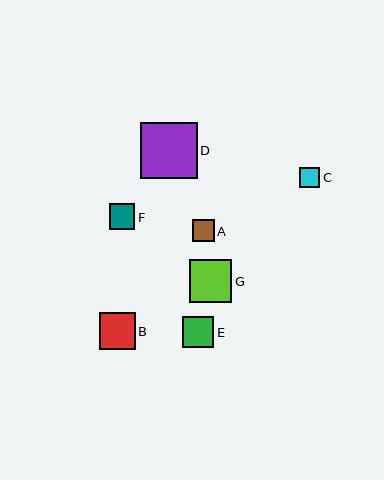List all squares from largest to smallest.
From largest to smallest: D, G, B, E, F, A, C.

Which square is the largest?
Square D is the largest with a size of approximately 56 pixels.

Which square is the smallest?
Square C is the smallest with a size of approximately 20 pixels.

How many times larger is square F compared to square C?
Square F is approximately 1.2 times the size of square C.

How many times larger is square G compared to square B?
Square G is approximately 1.2 times the size of square B.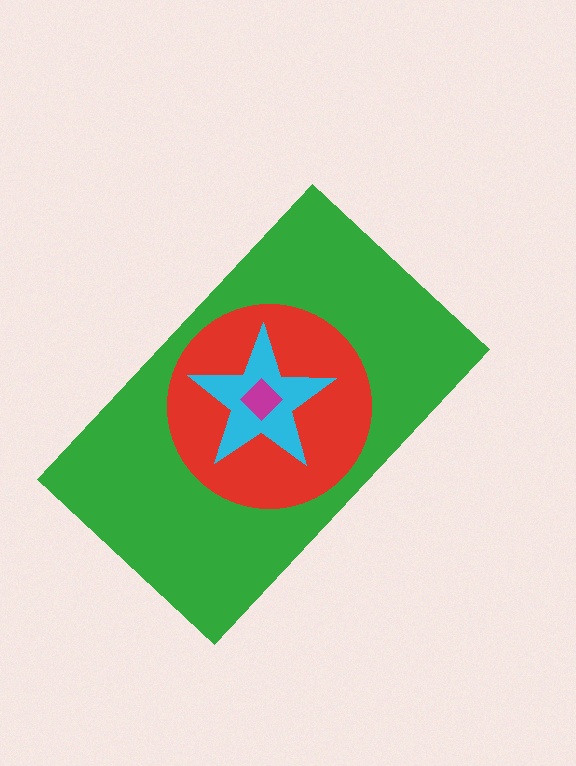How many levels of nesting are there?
4.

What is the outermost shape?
The green rectangle.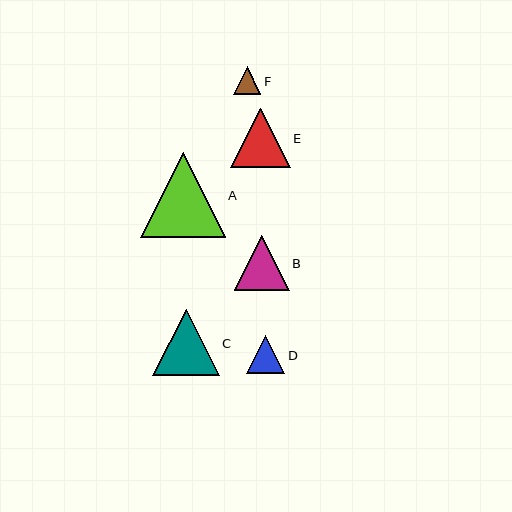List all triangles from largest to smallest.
From largest to smallest: A, C, E, B, D, F.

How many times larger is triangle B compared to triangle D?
Triangle B is approximately 1.4 times the size of triangle D.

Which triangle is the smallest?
Triangle F is the smallest with a size of approximately 27 pixels.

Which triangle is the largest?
Triangle A is the largest with a size of approximately 85 pixels.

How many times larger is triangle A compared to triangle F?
Triangle A is approximately 3.1 times the size of triangle F.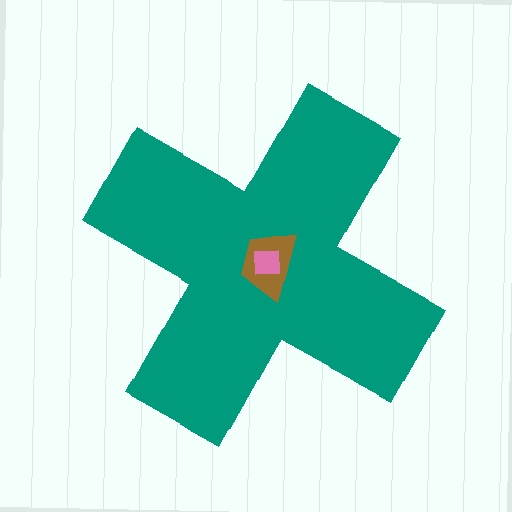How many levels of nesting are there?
3.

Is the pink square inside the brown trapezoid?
Yes.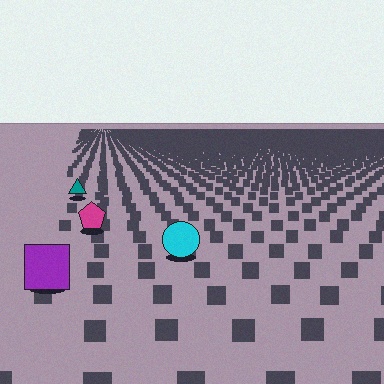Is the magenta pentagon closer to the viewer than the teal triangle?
Yes. The magenta pentagon is closer — you can tell from the texture gradient: the ground texture is coarser near it.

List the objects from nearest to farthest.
From nearest to farthest: the purple square, the cyan circle, the magenta pentagon, the teal triangle.